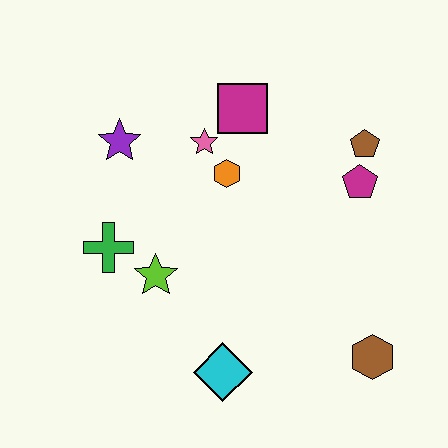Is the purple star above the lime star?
Yes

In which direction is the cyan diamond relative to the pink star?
The cyan diamond is below the pink star.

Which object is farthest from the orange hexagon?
The brown hexagon is farthest from the orange hexagon.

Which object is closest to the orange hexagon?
The pink star is closest to the orange hexagon.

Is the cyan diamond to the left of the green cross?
No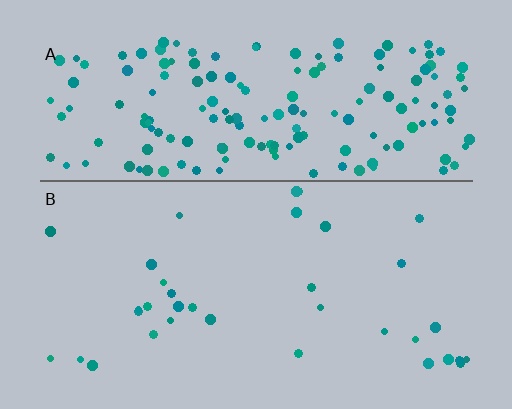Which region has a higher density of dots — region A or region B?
A (the top).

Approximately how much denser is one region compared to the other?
Approximately 5.1× — region A over region B.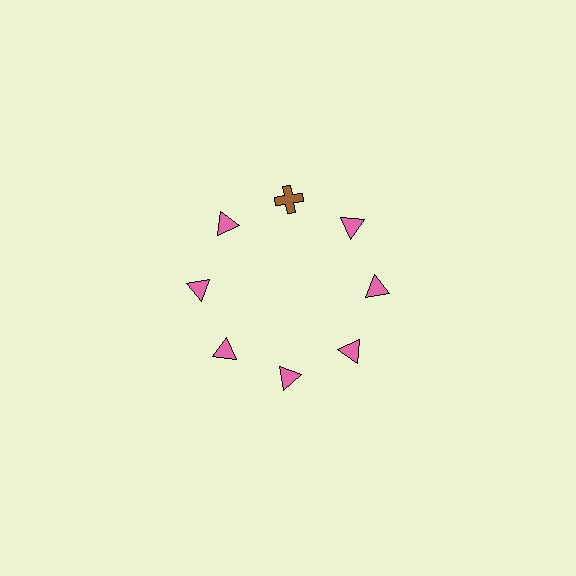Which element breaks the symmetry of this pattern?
The brown cross at roughly the 12 o'clock position breaks the symmetry. All other shapes are pink triangles.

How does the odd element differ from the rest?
It differs in both color (brown instead of pink) and shape (cross instead of triangle).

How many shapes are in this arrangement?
There are 8 shapes arranged in a ring pattern.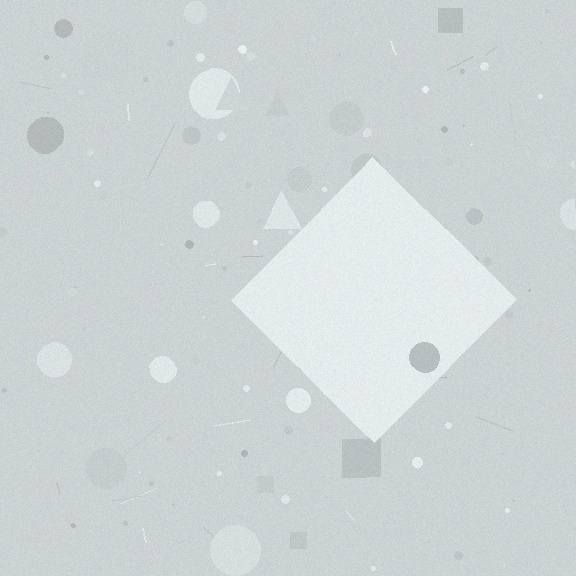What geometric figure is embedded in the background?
A diamond is embedded in the background.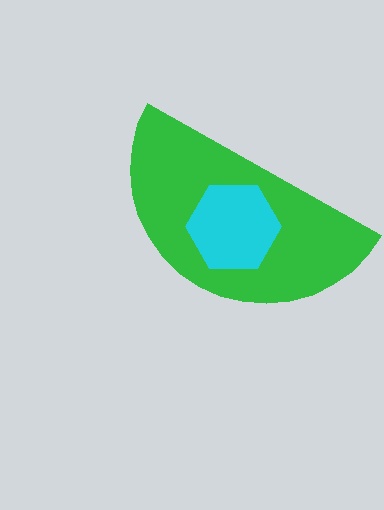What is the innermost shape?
The cyan hexagon.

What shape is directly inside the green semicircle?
The cyan hexagon.